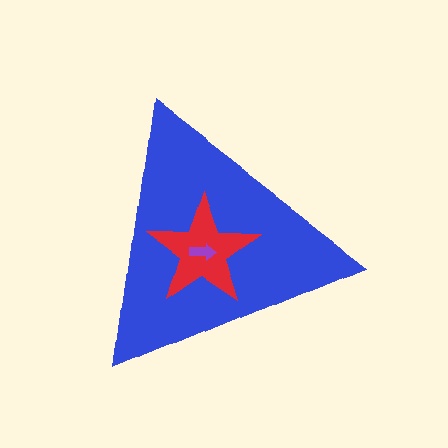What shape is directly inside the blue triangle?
The red star.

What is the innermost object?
The purple arrow.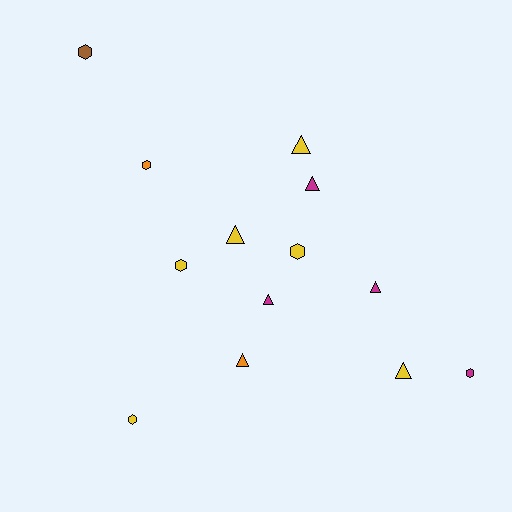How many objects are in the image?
There are 13 objects.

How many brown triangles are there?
There are no brown triangles.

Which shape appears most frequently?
Triangle, with 7 objects.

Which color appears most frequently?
Yellow, with 6 objects.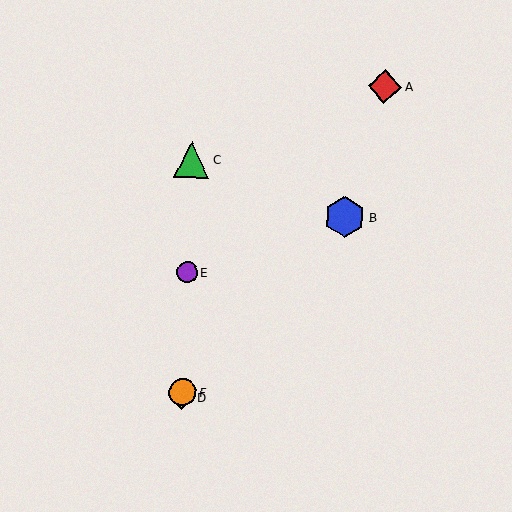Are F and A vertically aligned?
No, F is at x≈182 and A is at x≈385.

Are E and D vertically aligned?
Yes, both are at x≈187.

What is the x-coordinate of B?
Object B is at x≈345.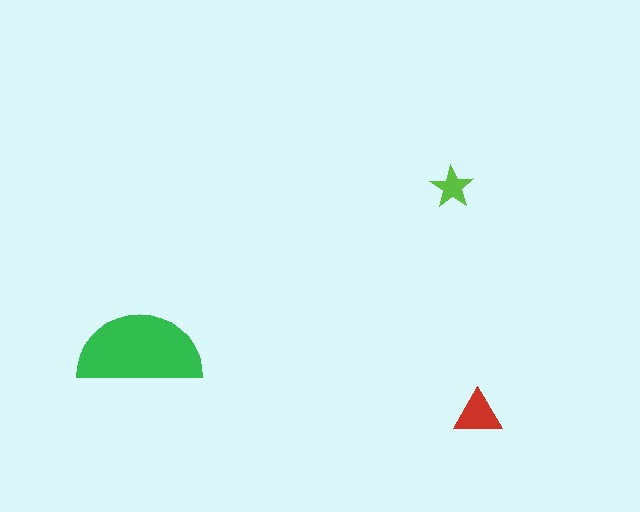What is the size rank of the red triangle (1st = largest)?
2nd.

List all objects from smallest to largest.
The lime star, the red triangle, the green semicircle.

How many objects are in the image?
There are 3 objects in the image.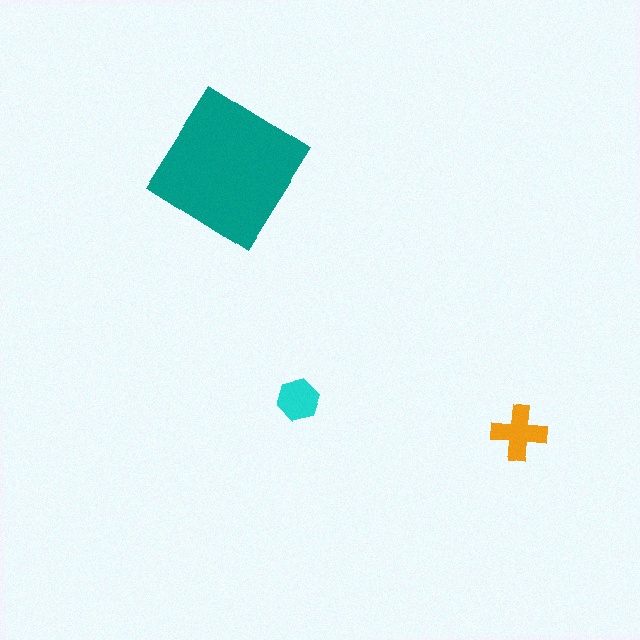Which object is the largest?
The teal diamond.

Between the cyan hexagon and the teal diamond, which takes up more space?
The teal diamond.